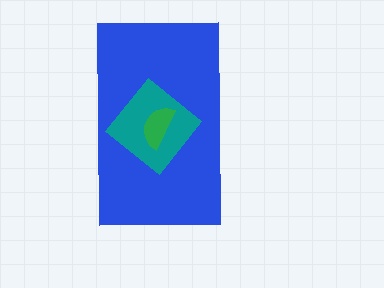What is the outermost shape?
The blue rectangle.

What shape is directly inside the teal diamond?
The green semicircle.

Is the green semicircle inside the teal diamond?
Yes.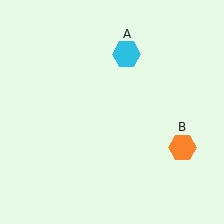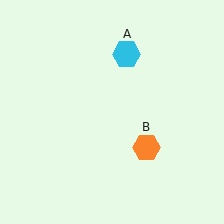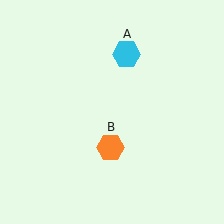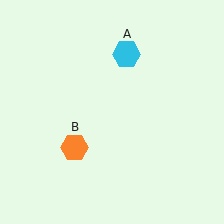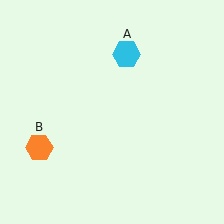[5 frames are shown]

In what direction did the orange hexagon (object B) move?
The orange hexagon (object B) moved left.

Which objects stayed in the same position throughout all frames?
Cyan hexagon (object A) remained stationary.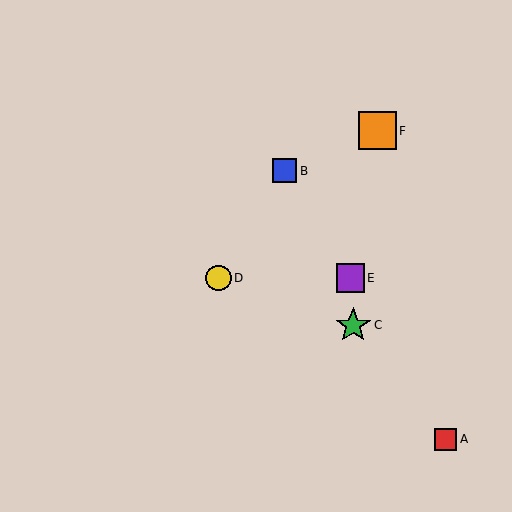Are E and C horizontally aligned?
No, E is at y≈278 and C is at y≈325.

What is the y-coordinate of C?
Object C is at y≈325.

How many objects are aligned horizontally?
2 objects (D, E) are aligned horizontally.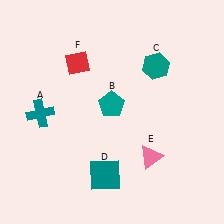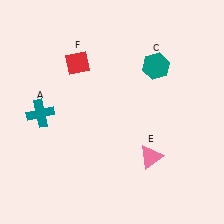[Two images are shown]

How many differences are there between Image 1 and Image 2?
There are 2 differences between the two images.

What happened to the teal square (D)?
The teal square (D) was removed in Image 2. It was in the bottom-left area of Image 1.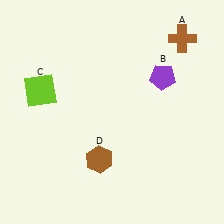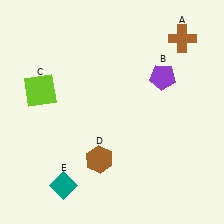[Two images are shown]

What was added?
A teal diamond (E) was added in Image 2.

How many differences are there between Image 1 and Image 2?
There is 1 difference between the two images.